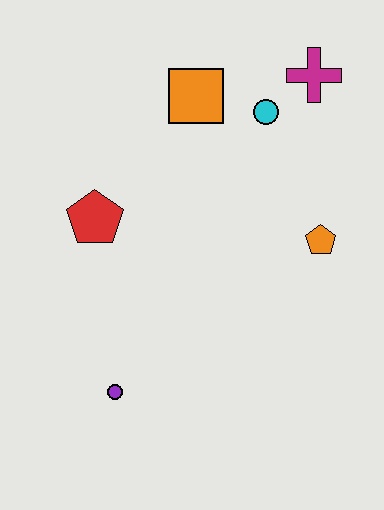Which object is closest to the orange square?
The cyan circle is closest to the orange square.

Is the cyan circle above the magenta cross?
No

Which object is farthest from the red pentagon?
The magenta cross is farthest from the red pentagon.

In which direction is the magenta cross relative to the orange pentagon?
The magenta cross is above the orange pentagon.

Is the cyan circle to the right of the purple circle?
Yes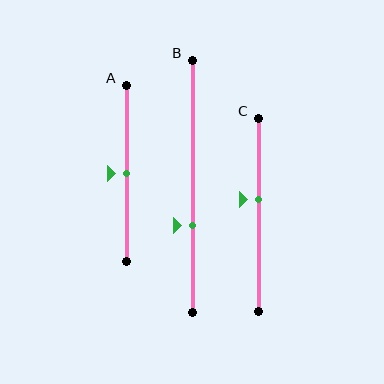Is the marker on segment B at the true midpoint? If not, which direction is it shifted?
No, the marker on segment B is shifted downward by about 16% of the segment length.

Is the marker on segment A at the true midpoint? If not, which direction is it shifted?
Yes, the marker on segment A is at the true midpoint.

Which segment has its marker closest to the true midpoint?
Segment A has its marker closest to the true midpoint.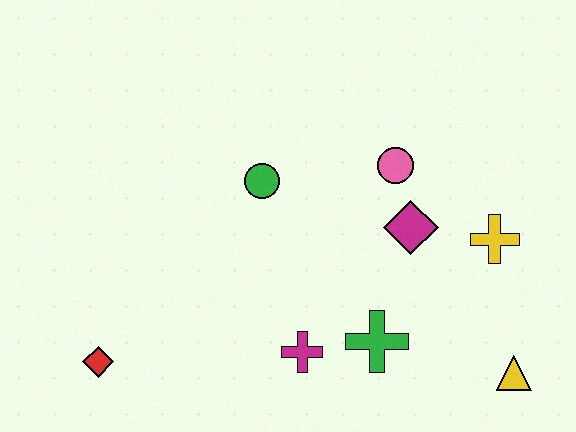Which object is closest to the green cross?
The magenta cross is closest to the green cross.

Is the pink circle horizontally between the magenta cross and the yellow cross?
Yes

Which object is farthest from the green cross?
The red diamond is farthest from the green cross.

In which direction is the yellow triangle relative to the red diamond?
The yellow triangle is to the right of the red diamond.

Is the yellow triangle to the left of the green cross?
No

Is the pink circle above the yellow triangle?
Yes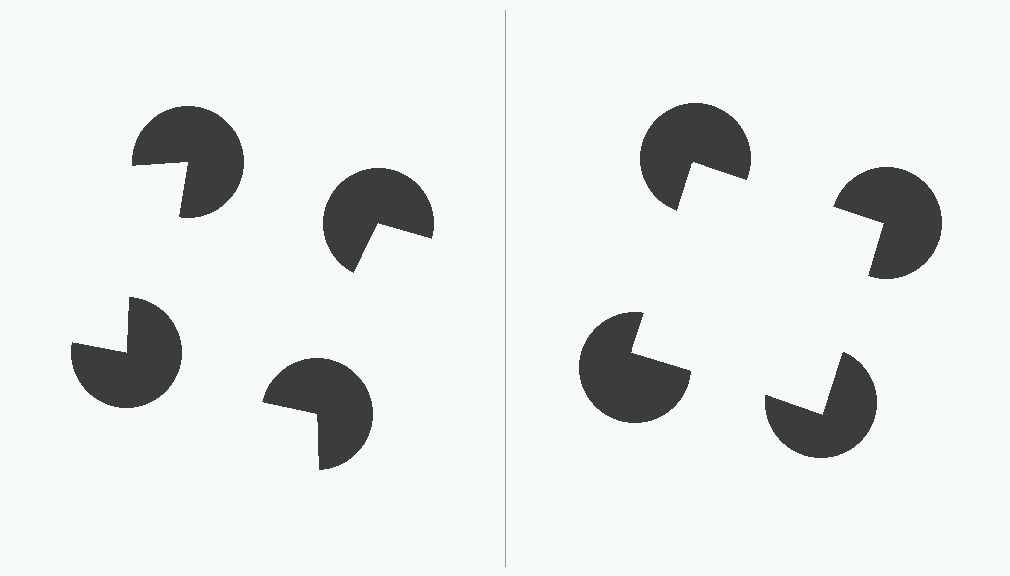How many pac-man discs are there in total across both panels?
8 — 4 on each side.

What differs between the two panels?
The pac-man discs are positioned identically on both sides; only the wedge orientations differ. On the right they align to a square; on the left they are misaligned.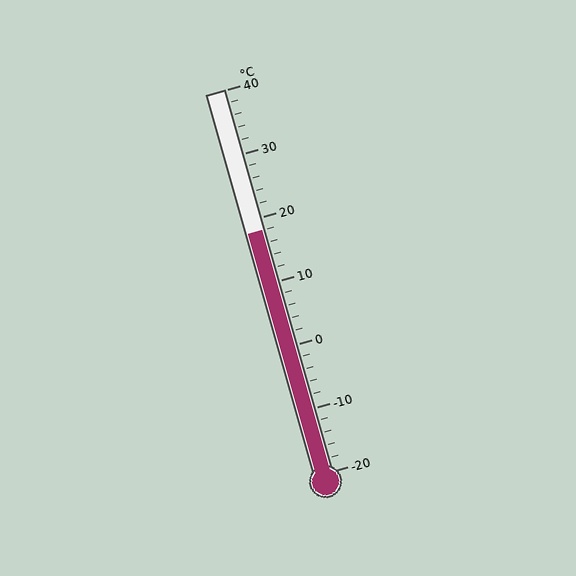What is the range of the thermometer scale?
The thermometer scale ranges from -20°C to 40°C.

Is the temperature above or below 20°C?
The temperature is below 20°C.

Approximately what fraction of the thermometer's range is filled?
The thermometer is filled to approximately 65% of its range.